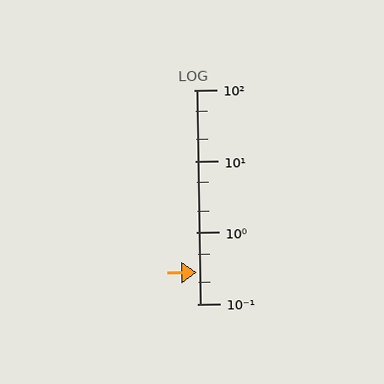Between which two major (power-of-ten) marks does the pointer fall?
The pointer is between 0.1 and 1.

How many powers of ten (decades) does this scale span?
The scale spans 3 decades, from 0.1 to 100.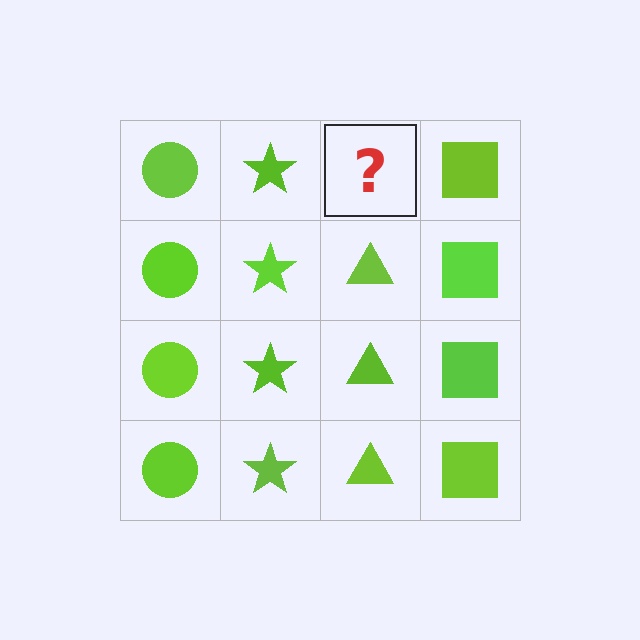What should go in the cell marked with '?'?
The missing cell should contain a lime triangle.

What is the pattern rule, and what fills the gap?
The rule is that each column has a consistent shape. The gap should be filled with a lime triangle.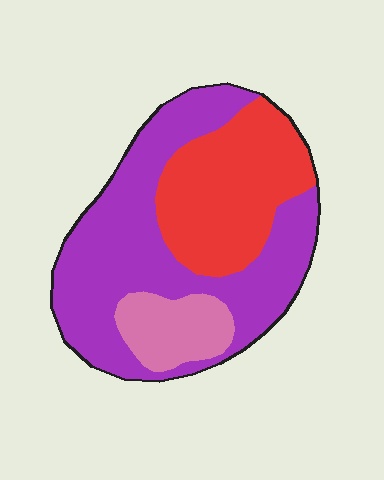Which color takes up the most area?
Purple, at roughly 55%.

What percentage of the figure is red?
Red takes up about one third (1/3) of the figure.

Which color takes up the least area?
Pink, at roughly 15%.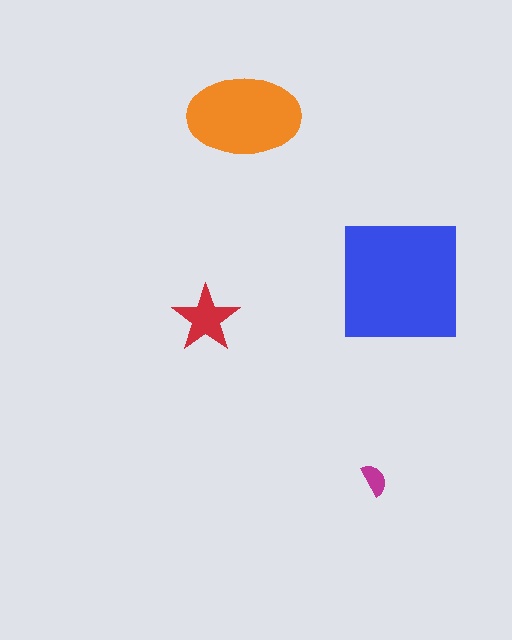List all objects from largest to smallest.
The blue square, the orange ellipse, the red star, the magenta semicircle.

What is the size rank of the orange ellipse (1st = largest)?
2nd.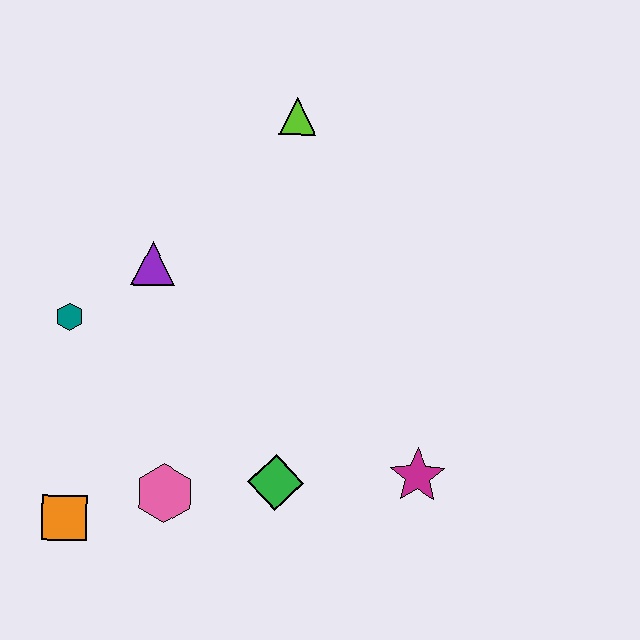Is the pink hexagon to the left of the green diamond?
Yes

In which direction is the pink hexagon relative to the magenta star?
The pink hexagon is to the left of the magenta star.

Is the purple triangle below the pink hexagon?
No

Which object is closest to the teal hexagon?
The purple triangle is closest to the teal hexagon.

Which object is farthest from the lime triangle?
The orange square is farthest from the lime triangle.